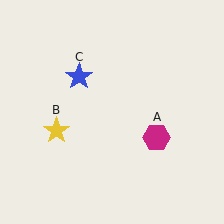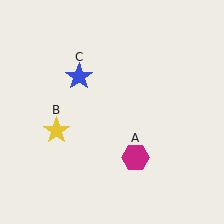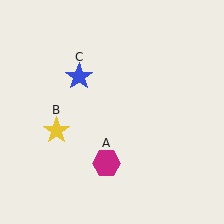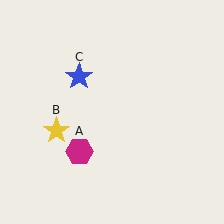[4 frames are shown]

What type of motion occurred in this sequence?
The magenta hexagon (object A) rotated clockwise around the center of the scene.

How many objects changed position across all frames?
1 object changed position: magenta hexagon (object A).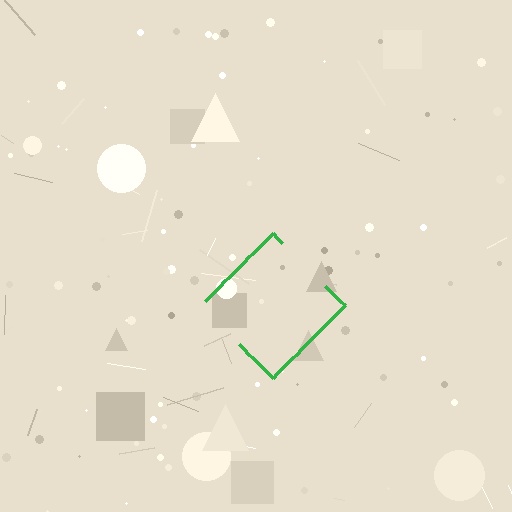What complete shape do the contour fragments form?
The contour fragments form a diamond.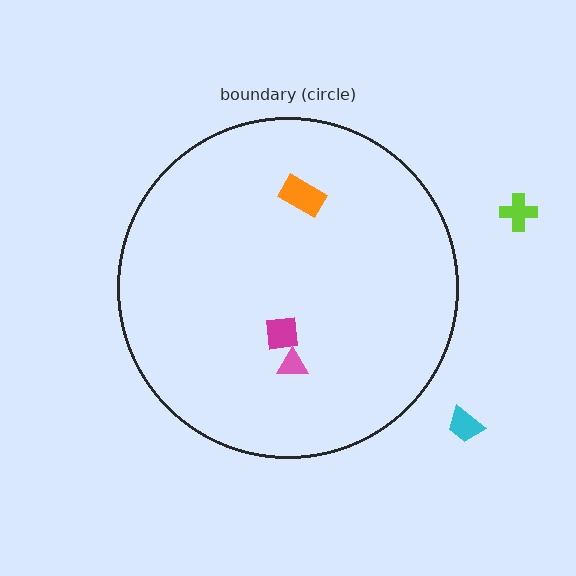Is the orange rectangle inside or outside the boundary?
Inside.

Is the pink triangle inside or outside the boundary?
Inside.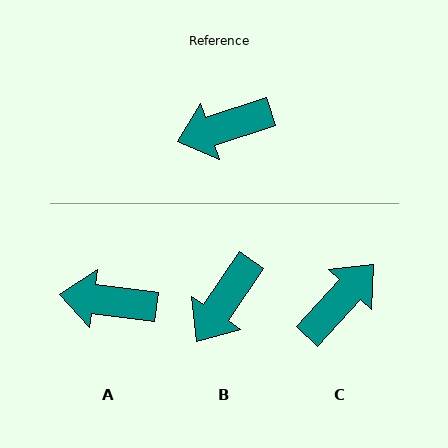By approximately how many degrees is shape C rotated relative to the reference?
Approximately 151 degrees clockwise.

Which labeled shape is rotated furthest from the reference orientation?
C, about 151 degrees away.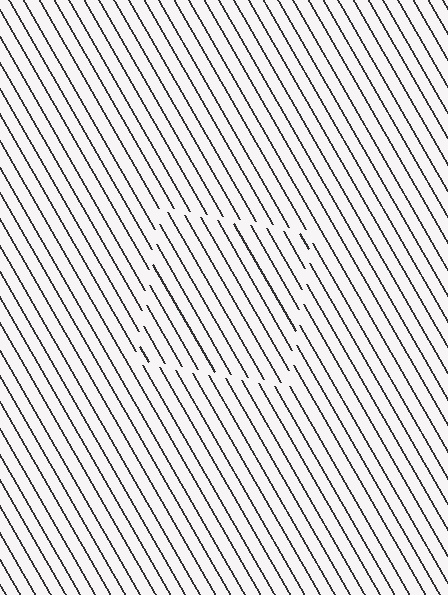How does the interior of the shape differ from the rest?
The interior of the shape contains the same grating, shifted by half a period — the contour is defined by the phase discontinuity where line-ends from the inner and outer gratings abut.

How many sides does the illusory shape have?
4 sides — the line-ends trace a square.